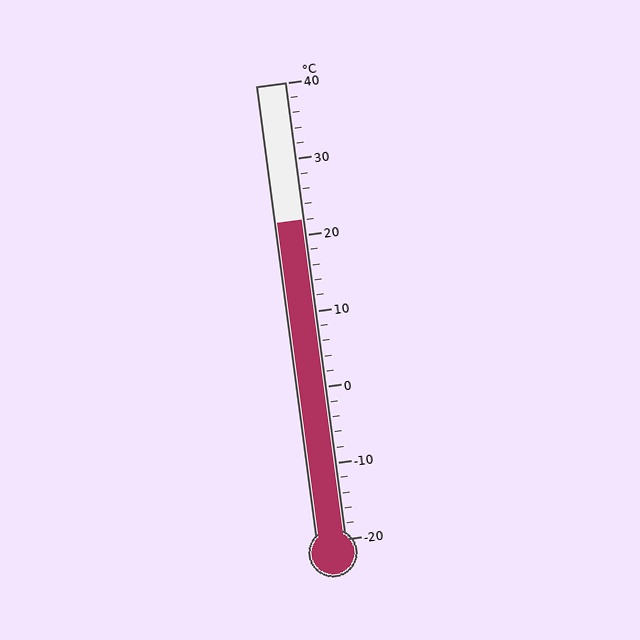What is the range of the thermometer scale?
The thermometer scale ranges from -20°C to 40°C.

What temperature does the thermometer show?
The thermometer shows approximately 22°C.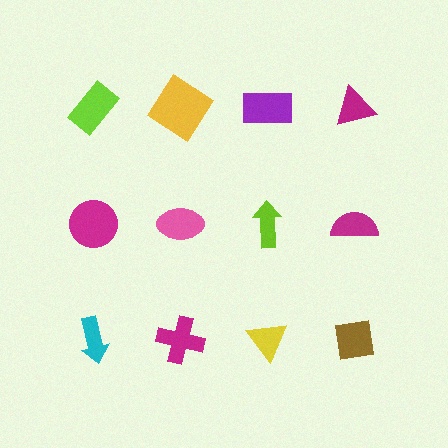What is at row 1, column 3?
A purple rectangle.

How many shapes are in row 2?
4 shapes.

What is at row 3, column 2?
A magenta cross.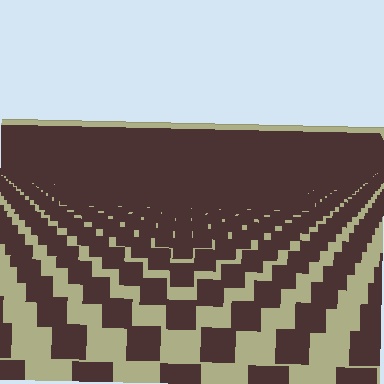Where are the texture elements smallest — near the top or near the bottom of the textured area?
Near the top.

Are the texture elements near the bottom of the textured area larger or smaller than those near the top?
Larger. Near the bottom, elements are closer to the viewer and appear at a bigger on-screen size.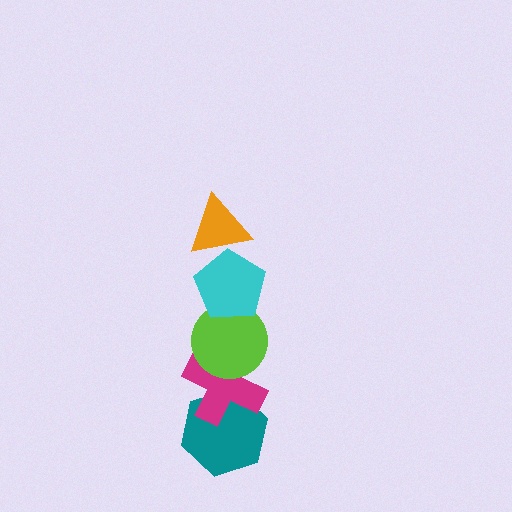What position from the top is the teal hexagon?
The teal hexagon is 5th from the top.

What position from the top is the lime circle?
The lime circle is 3rd from the top.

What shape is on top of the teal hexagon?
The magenta cross is on top of the teal hexagon.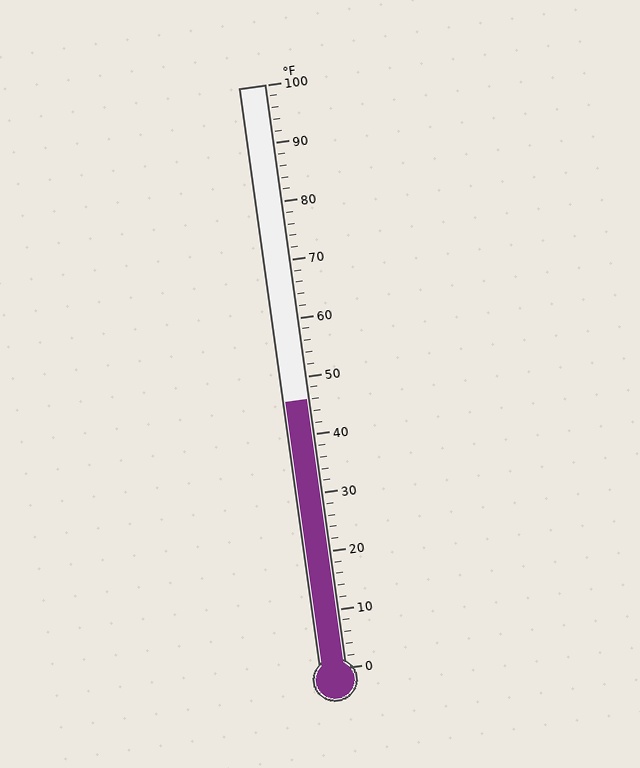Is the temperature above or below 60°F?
The temperature is below 60°F.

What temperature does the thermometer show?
The thermometer shows approximately 46°F.